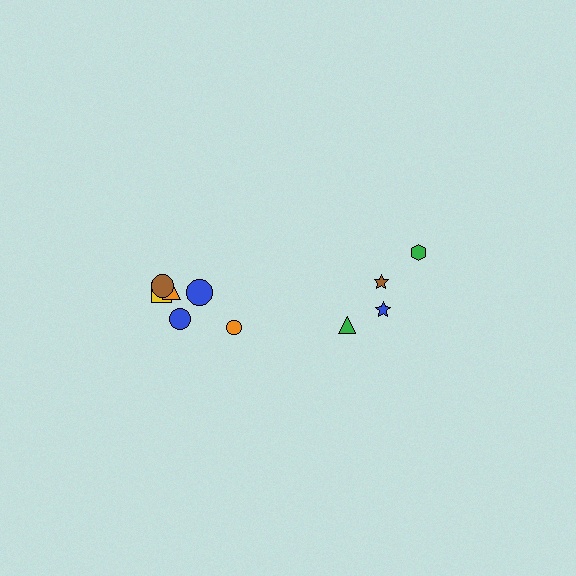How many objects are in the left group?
There are 6 objects.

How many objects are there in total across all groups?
There are 10 objects.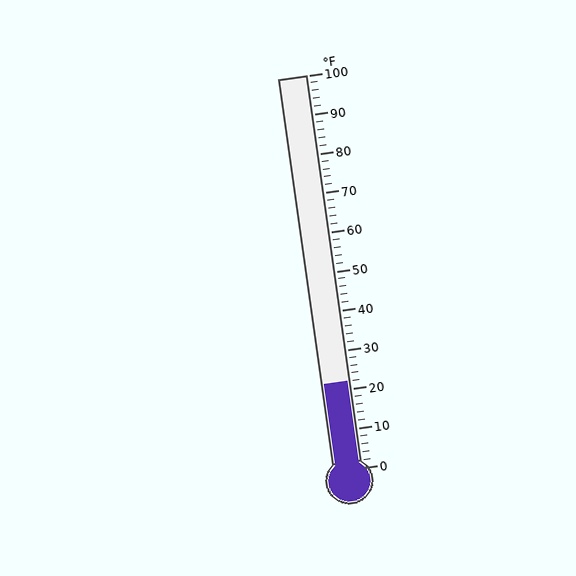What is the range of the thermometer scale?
The thermometer scale ranges from 0°F to 100°F.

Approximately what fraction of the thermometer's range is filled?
The thermometer is filled to approximately 20% of its range.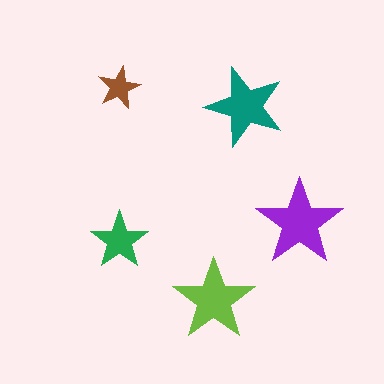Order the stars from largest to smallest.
the purple one, the lime one, the teal one, the green one, the brown one.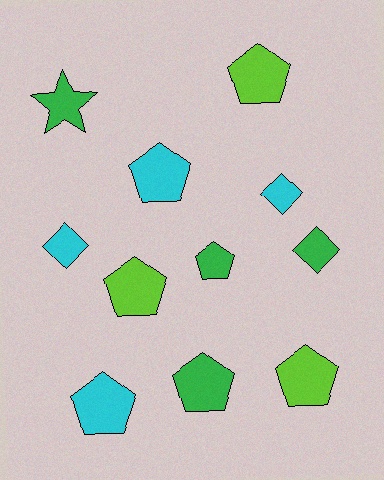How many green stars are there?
There is 1 green star.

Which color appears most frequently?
Cyan, with 4 objects.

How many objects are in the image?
There are 11 objects.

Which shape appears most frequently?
Pentagon, with 7 objects.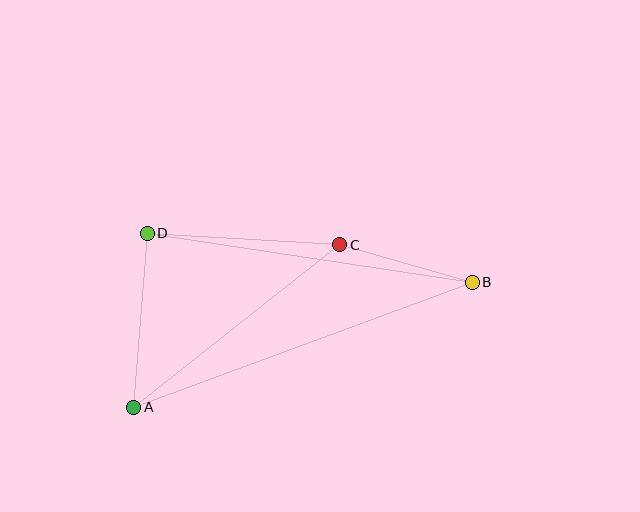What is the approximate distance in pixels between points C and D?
The distance between C and D is approximately 193 pixels.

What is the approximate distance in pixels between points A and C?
The distance between A and C is approximately 263 pixels.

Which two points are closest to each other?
Points B and C are closest to each other.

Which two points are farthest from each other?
Points A and B are farthest from each other.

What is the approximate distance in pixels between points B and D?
The distance between B and D is approximately 329 pixels.